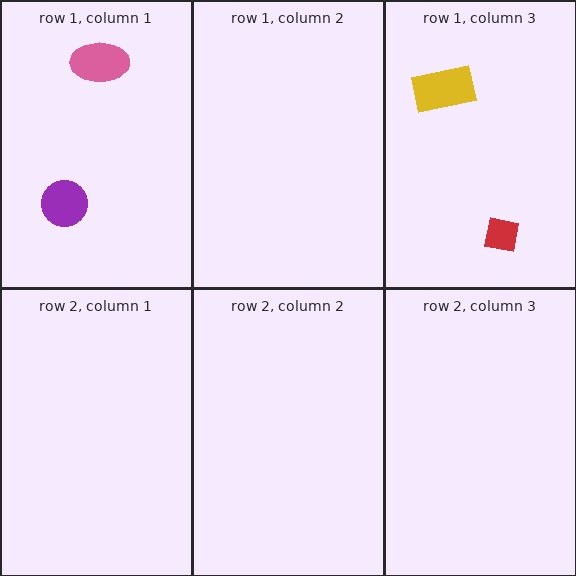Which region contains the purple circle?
The row 1, column 1 region.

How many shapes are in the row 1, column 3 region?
2.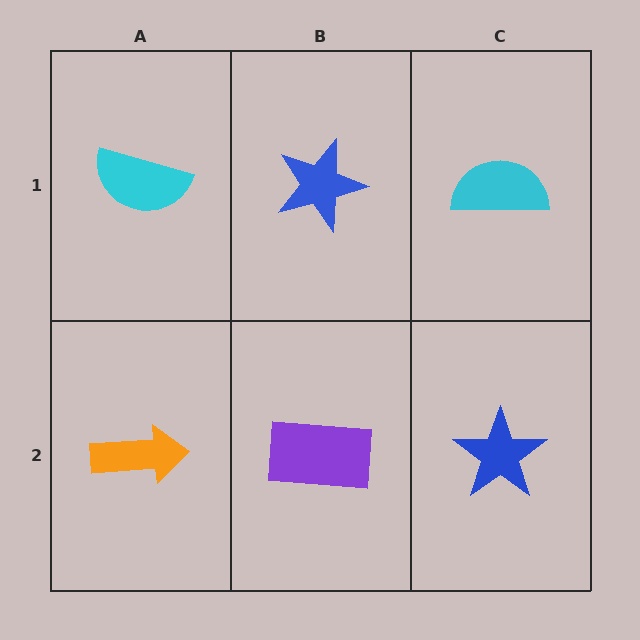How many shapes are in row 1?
3 shapes.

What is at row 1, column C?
A cyan semicircle.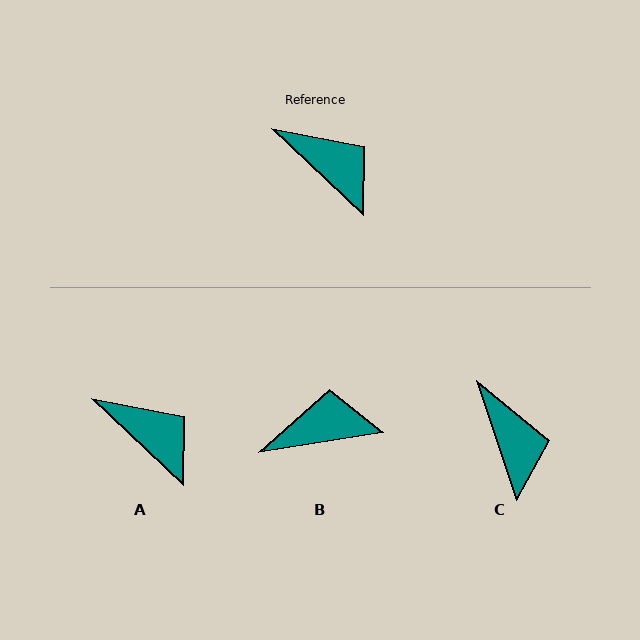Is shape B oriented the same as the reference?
No, it is off by about 52 degrees.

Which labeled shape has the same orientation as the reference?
A.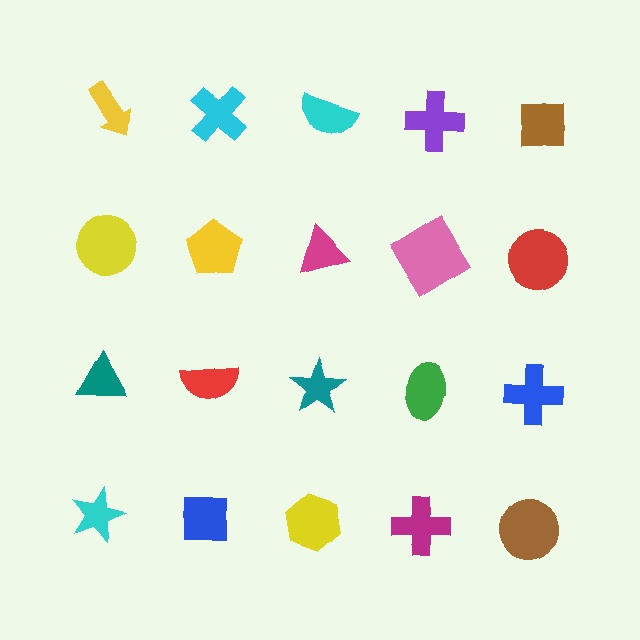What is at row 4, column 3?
A yellow hexagon.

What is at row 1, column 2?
A cyan cross.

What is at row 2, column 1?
A yellow circle.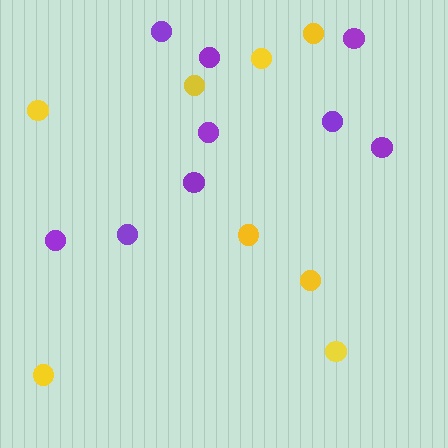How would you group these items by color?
There are 2 groups: one group of purple circles (9) and one group of yellow circles (8).